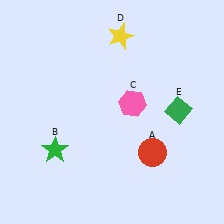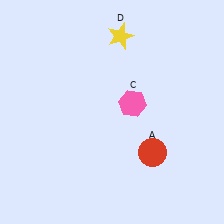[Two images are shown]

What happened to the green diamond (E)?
The green diamond (E) was removed in Image 2. It was in the top-right area of Image 1.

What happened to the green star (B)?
The green star (B) was removed in Image 2. It was in the bottom-left area of Image 1.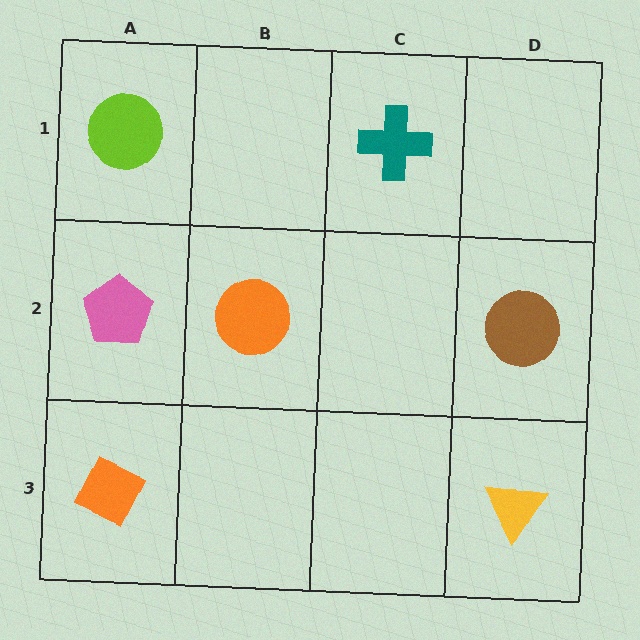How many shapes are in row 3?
2 shapes.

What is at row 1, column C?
A teal cross.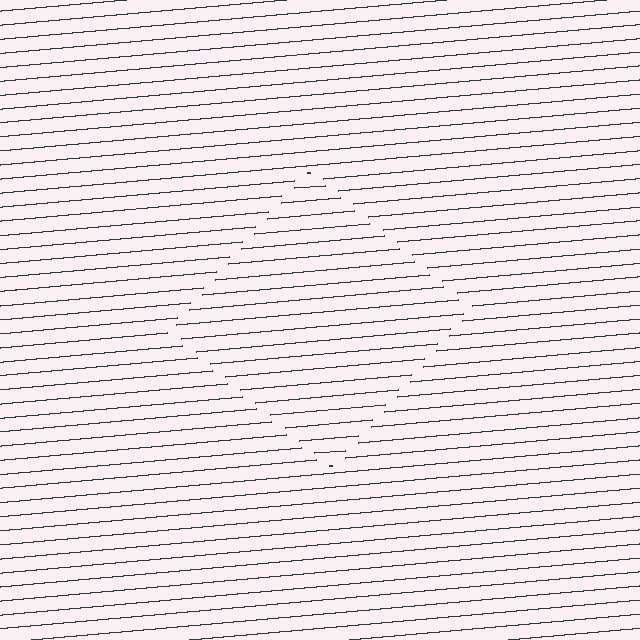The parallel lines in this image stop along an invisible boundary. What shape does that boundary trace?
An illusory square. The interior of the shape contains the same grating, shifted by half a period — the contour is defined by the phase discontinuity where line-ends from the inner and outer gratings abut.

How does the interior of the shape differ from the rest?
The interior of the shape contains the same grating, shifted by half a period — the contour is defined by the phase discontinuity where line-ends from the inner and outer gratings abut.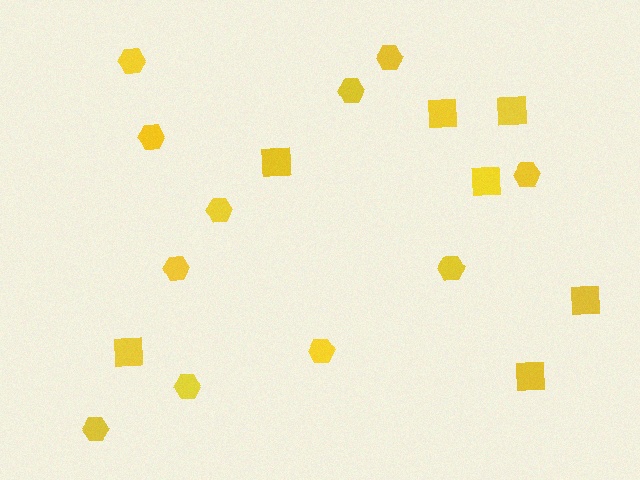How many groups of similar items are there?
There are 2 groups: one group of squares (7) and one group of hexagons (11).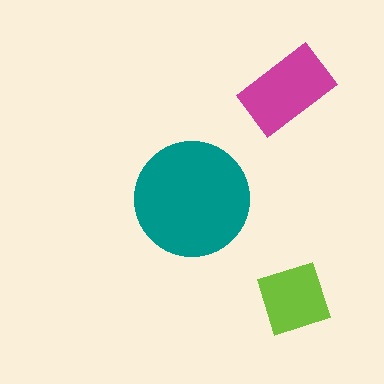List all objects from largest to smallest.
The teal circle, the magenta rectangle, the lime diamond.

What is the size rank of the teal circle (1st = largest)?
1st.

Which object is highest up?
The magenta rectangle is topmost.